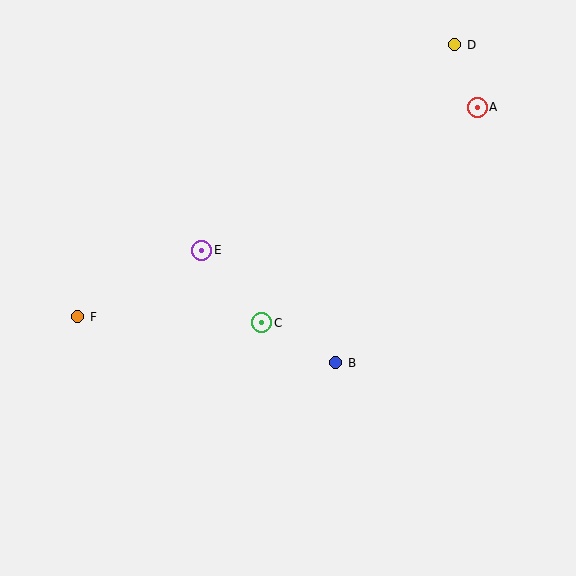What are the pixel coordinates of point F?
Point F is at (78, 317).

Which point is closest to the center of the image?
Point C at (262, 323) is closest to the center.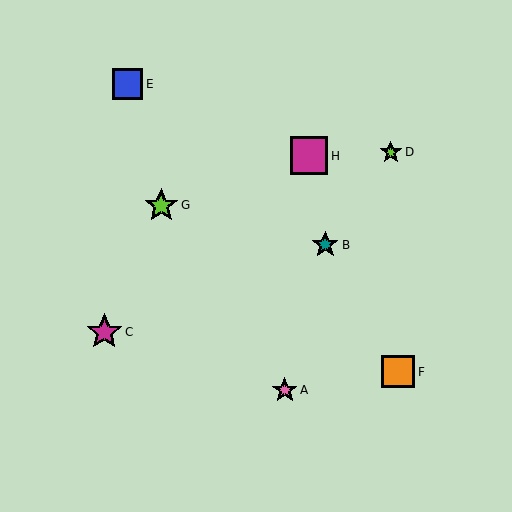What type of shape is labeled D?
Shape D is a lime star.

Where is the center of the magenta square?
The center of the magenta square is at (309, 156).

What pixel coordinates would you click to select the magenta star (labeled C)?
Click at (104, 332) to select the magenta star C.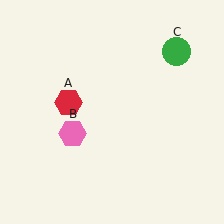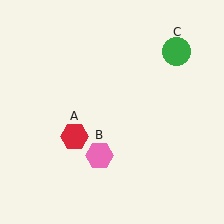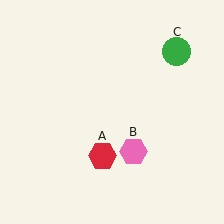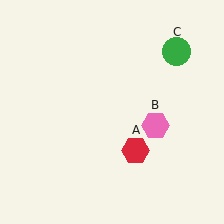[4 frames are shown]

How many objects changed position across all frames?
2 objects changed position: red hexagon (object A), pink hexagon (object B).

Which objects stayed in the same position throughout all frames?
Green circle (object C) remained stationary.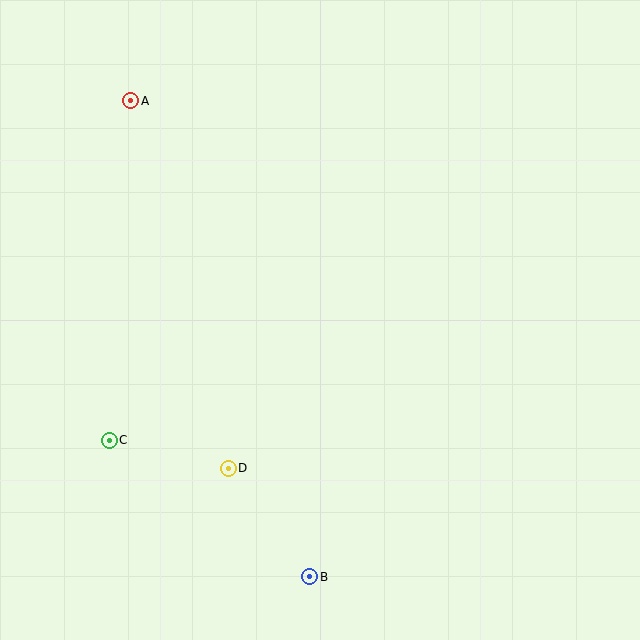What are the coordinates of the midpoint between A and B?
The midpoint between A and B is at (220, 339).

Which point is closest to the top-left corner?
Point A is closest to the top-left corner.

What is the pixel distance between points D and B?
The distance between D and B is 136 pixels.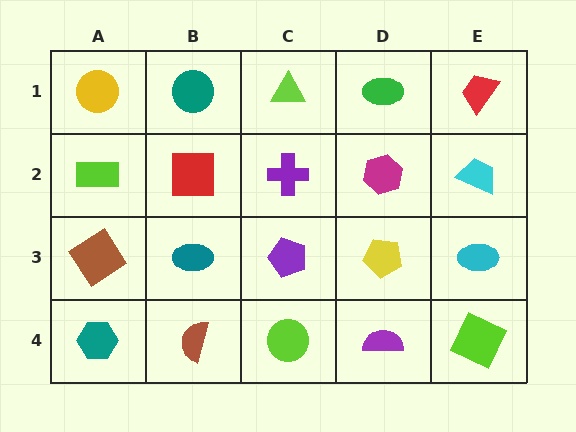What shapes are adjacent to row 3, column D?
A magenta hexagon (row 2, column D), a purple semicircle (row 4, column D), a purple pentagon (row 3, column C), a cyan ellipse (row 3, column E).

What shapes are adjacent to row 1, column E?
A cyan trapezoid (row 2, column E), a green ellipse (row 1, column D).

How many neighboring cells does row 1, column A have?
2.